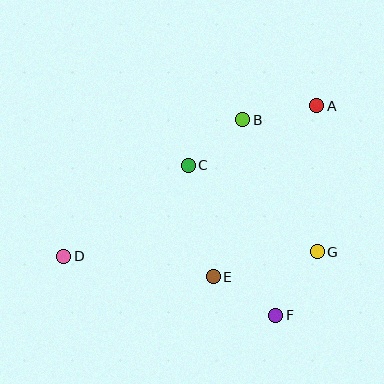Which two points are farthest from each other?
Points A and D are farthest from each other.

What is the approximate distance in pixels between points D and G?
The distance between D and G is approximately 254 pixels.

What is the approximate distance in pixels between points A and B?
The distance between A and B is approximately 75 pixels.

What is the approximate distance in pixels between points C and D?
The distance between C and D is approximately 154 pixels.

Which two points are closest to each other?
Points B and C are closest to each other.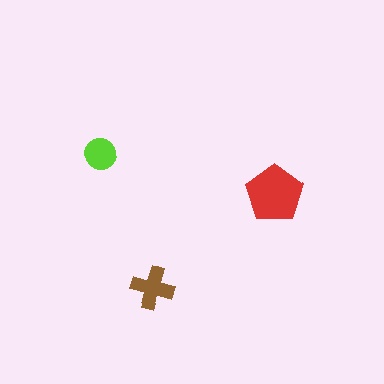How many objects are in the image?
There are 3 objects in the image.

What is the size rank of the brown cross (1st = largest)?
2nd.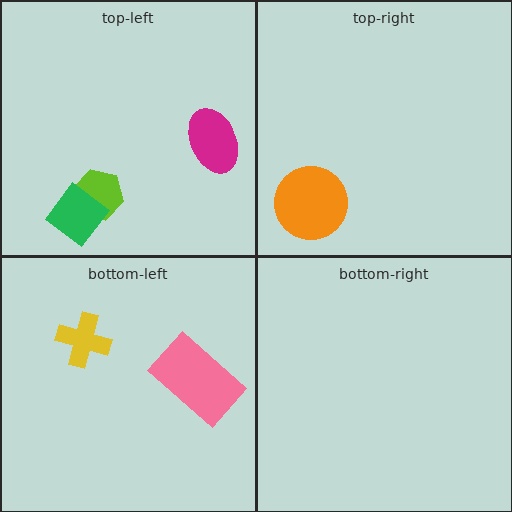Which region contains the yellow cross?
The bottom-left region.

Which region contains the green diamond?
The top-left region.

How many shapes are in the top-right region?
1.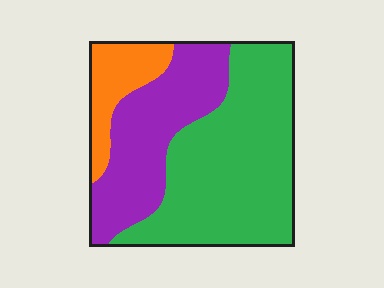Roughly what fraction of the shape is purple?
Purple takes up about one third (1/3) of the shape.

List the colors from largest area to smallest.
From largest to smallest: green, purple, orange.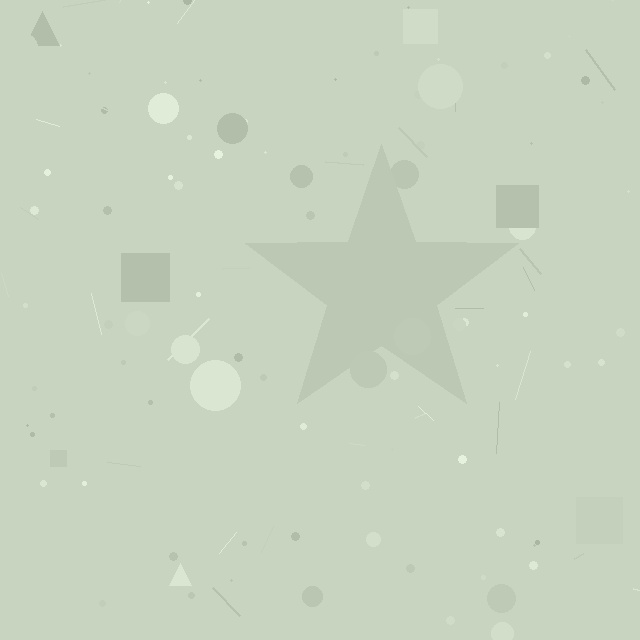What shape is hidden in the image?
A star is hidden in the image.